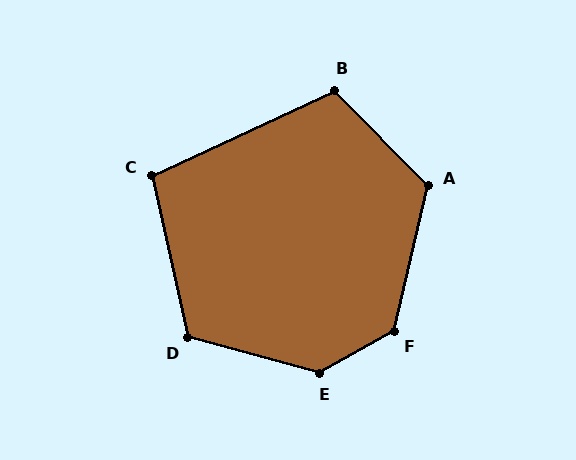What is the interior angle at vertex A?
Approximately 122 degrees (obtuse).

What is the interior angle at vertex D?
Approximately 118 degrees (obtuse).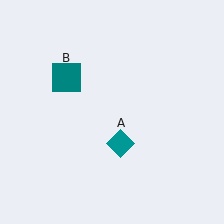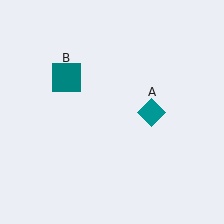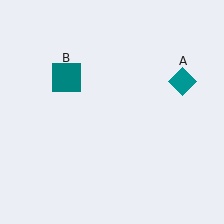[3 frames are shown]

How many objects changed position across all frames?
1 object changed position: teal diamond (object A).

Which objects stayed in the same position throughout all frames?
Teal square (object B) remained stationary.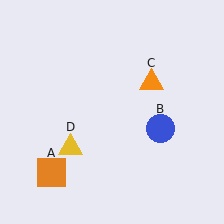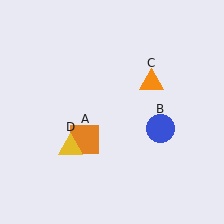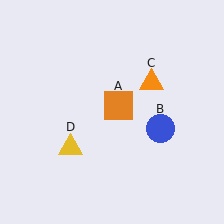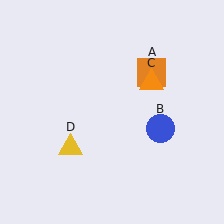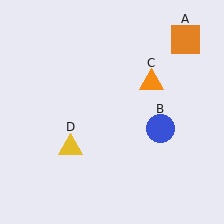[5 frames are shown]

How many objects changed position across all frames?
1 object changed position: orange square (object A).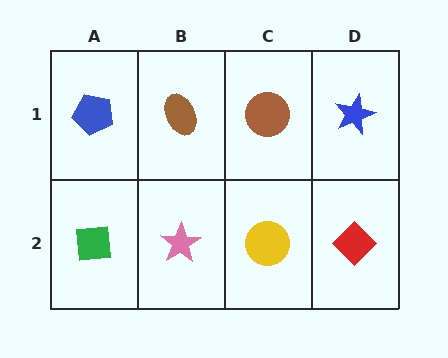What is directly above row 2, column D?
A blue star.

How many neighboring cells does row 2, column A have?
2.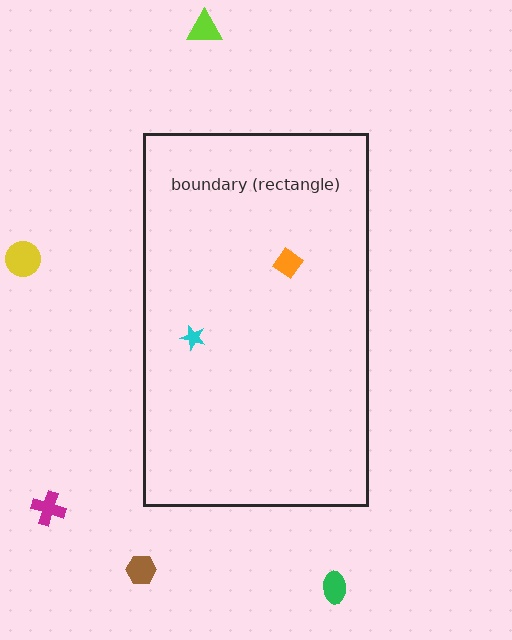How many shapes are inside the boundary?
2 inside, 5 outside.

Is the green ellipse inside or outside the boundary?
Outside.